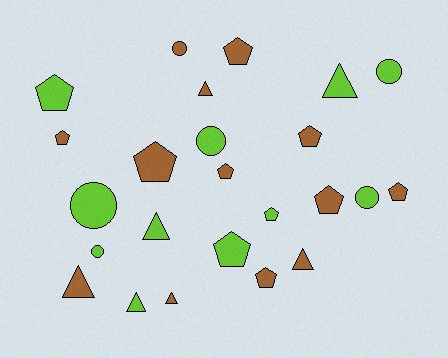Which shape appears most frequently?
Pentagon, with 11 objects.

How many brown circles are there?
There is 1 brown circle.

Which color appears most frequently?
Brown, with 13 objects.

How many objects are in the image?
There are 24 objects.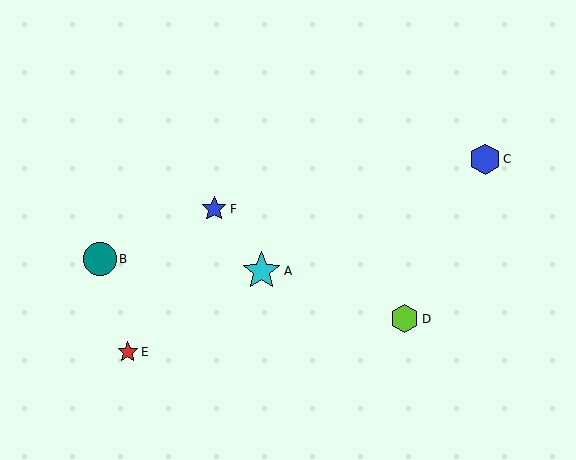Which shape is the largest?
The cyan star (labeled A) is the largest.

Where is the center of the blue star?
The center of the blue star is at (214, 209).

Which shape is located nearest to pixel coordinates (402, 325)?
The lime hexagon (labeled D) at (405, 319) is nearest to that location.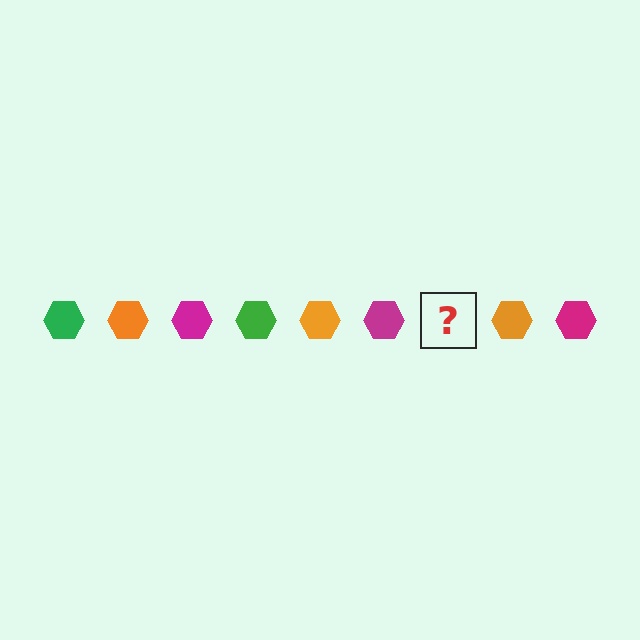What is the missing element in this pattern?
The missing element is a green hexagon.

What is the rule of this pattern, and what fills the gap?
The rule is that the pattern cycles through green, orange, magenta hexagons. The gap should be filled with a green hexagon.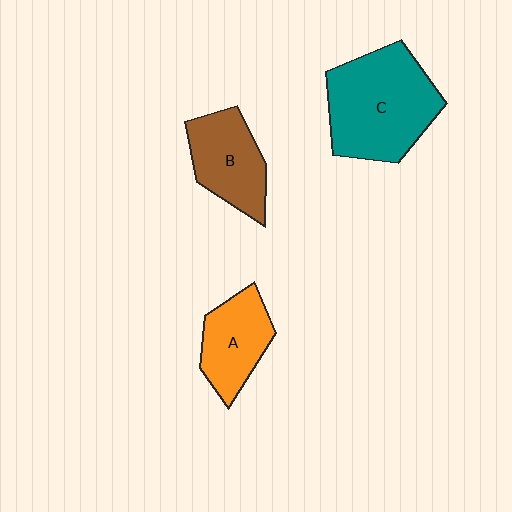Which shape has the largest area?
Shape C (teal).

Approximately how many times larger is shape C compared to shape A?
Approximately 1.8 times.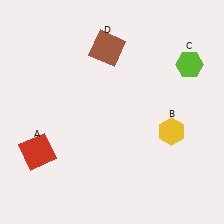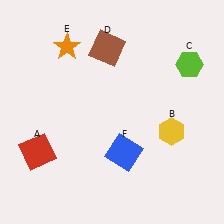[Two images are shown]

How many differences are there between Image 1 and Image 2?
There are 2 differences between the two images.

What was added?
An orange star (E), a blue square (F) were added in Image 2.